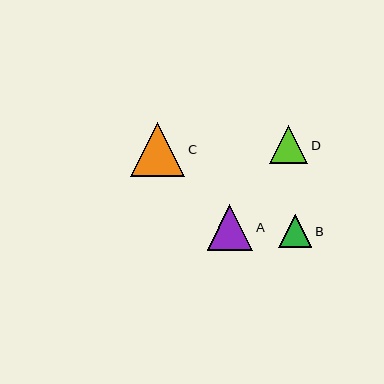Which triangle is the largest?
Triangle C is the largest with a size of approximately 54 pixels.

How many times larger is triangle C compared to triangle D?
Triangle C is approximately 1.4 times the size of triangle D.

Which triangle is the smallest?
Triangle B is the smallest with a size of approximately 33 pixels.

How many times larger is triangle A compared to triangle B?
Triangle A is approximately 1.4 times the size of triangle B.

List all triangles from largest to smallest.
From largest to smallest: C, A, D, B.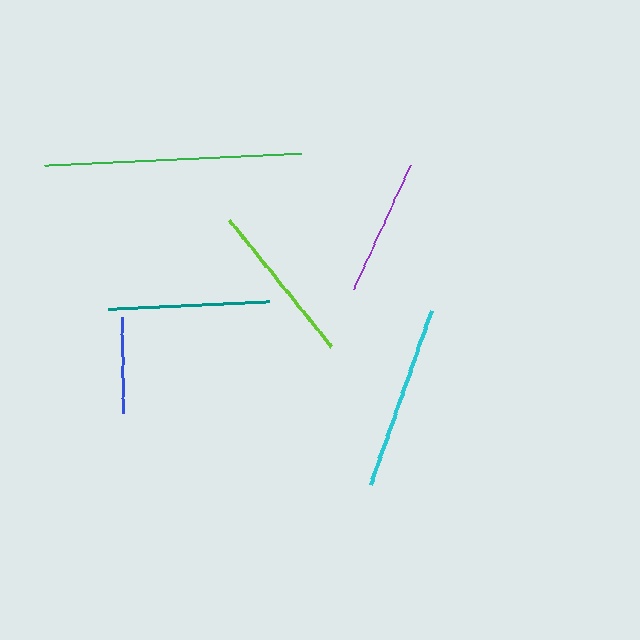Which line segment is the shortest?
The blue line is the shortest at approximately 95 pixels.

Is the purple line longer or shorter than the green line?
The green line is longer than the purple line.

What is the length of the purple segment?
The purple segment is approximately 138 pixels long.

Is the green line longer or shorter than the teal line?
The green line is longer than the teal line.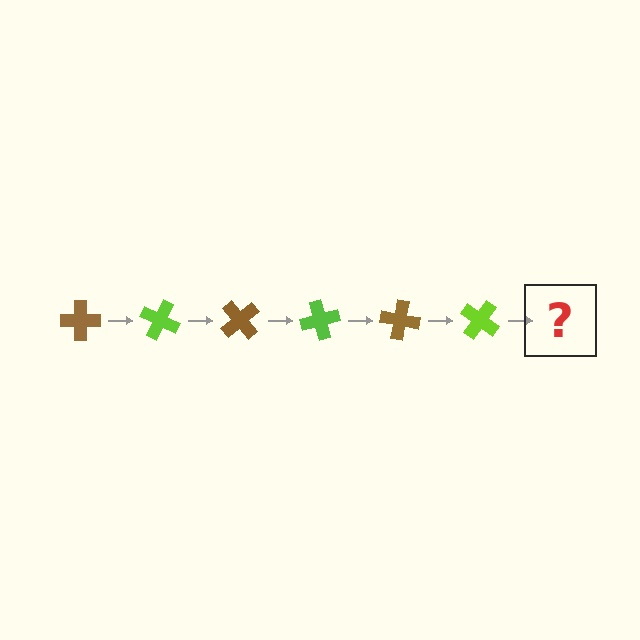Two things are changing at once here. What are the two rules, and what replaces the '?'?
The two rules are that it rotates 25 degrees each step and the color cycles through brown and lime. The '?' should be a brown cross, rotated 150 degrees from the start.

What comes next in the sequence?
The next element should be a brown cross, rotated 150 degrees from the start.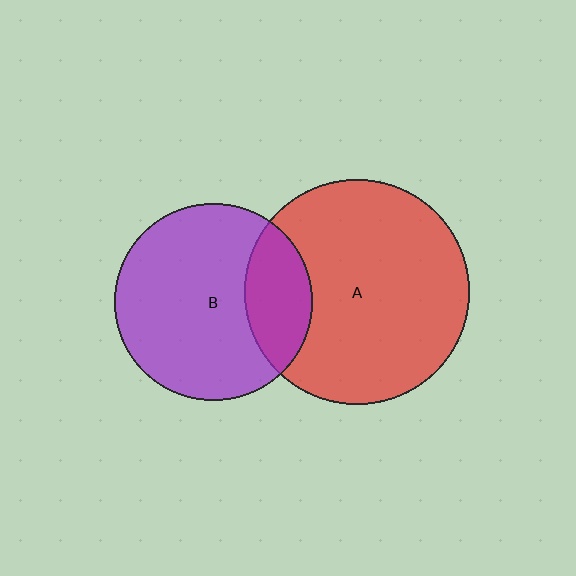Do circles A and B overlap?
Yes.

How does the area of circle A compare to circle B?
Approximately 1.3 times.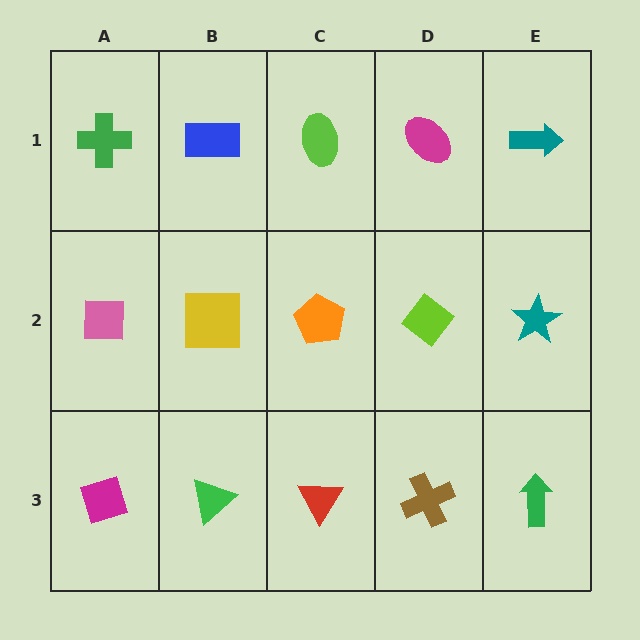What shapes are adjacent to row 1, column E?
A teal star (row 2, column E), a magenta ellipse (row 1, column D).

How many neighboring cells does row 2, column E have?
3.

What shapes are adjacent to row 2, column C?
A lime ellipse (row 1, column C), a red triangle (row 3, column C), a yellow square (row 2, column B), a lime diamond (row 2, column D).